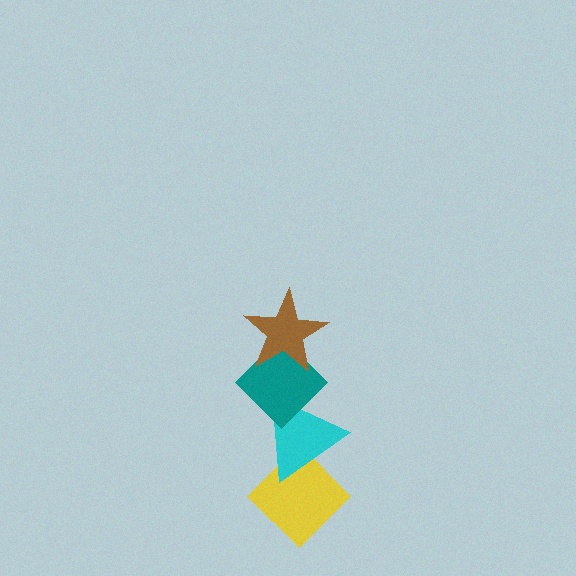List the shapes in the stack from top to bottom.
From top to bottom: the brown star, the teal diamond, the cyan triangle, the yellow diamond.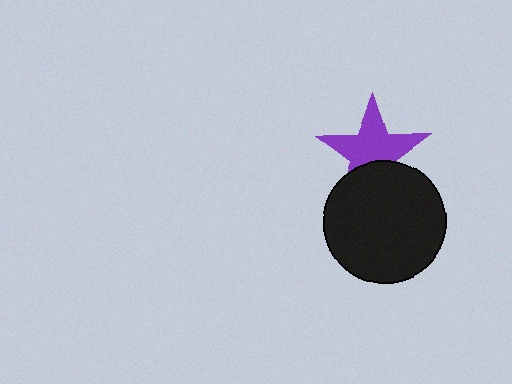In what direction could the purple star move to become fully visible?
The purple star could move up. That would shift it out from behind the black circle entirely.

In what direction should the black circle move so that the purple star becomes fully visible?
The black circle should move down. That is the shortest direction to clear the overlap and leave the purple star fully visible.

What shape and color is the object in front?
The object in front is a black circle.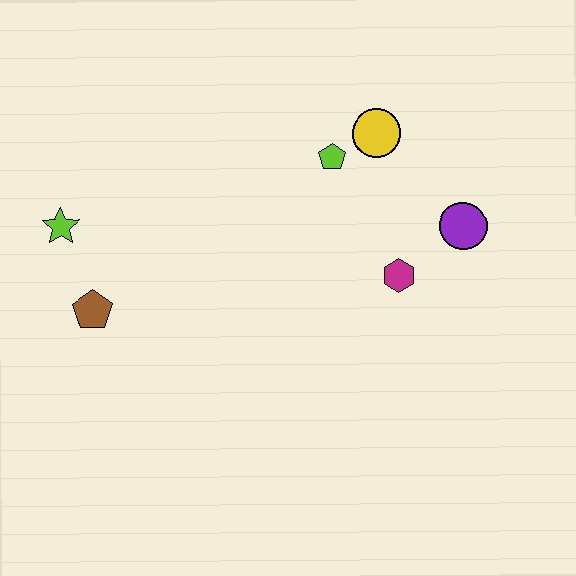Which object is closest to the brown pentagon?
The lime star is closest to the brown pentagon.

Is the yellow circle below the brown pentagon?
No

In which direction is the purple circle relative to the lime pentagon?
The purple circle is to the right of the lime pentagon.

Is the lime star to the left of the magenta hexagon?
Yes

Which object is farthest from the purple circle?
The lime star is farthest from the purple circle.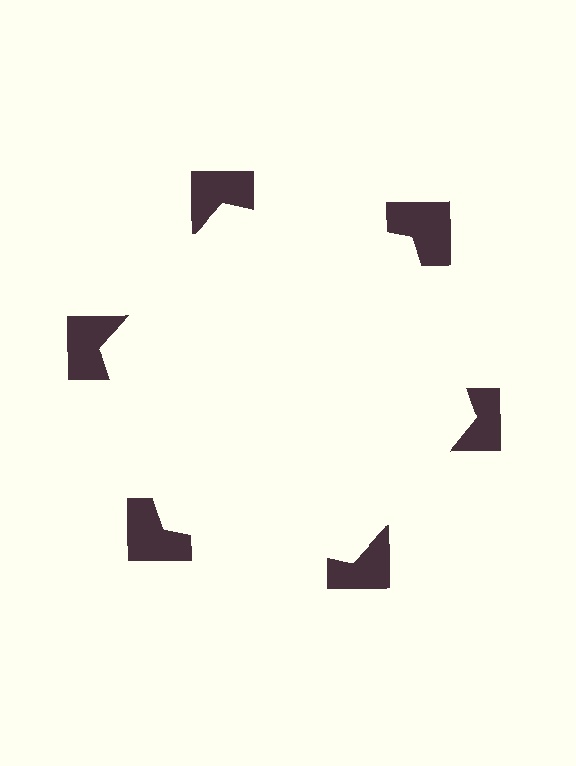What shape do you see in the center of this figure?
An illusory hexagon — its edges are inferred from the aligned wedge cuts in the notched squares, not physically drawn.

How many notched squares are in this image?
There are 6 — one at each vertex of the illusory hexagon.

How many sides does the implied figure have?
6 sides.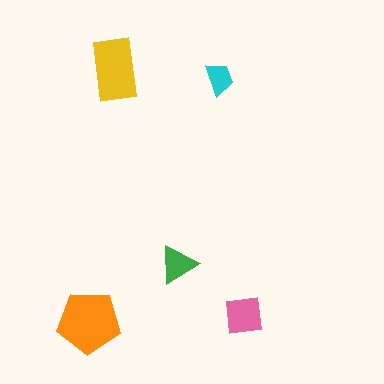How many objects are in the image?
There are 5 objects in the image.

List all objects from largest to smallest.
The orange pentagon, the yellow rectangle, the pink square, the green triangle, the cyan trapezoid.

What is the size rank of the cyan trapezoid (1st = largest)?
5th.